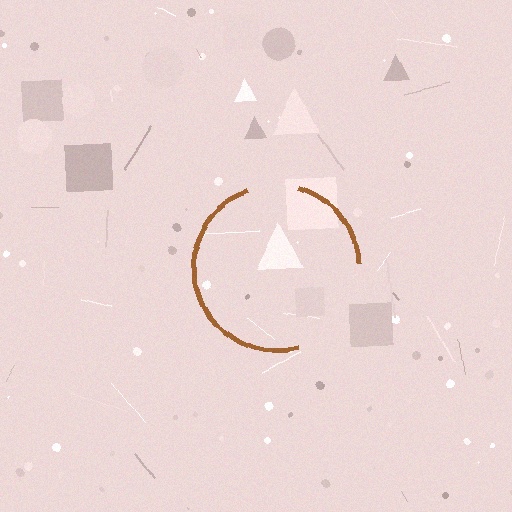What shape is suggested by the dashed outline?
The dashed outline suggests a circle.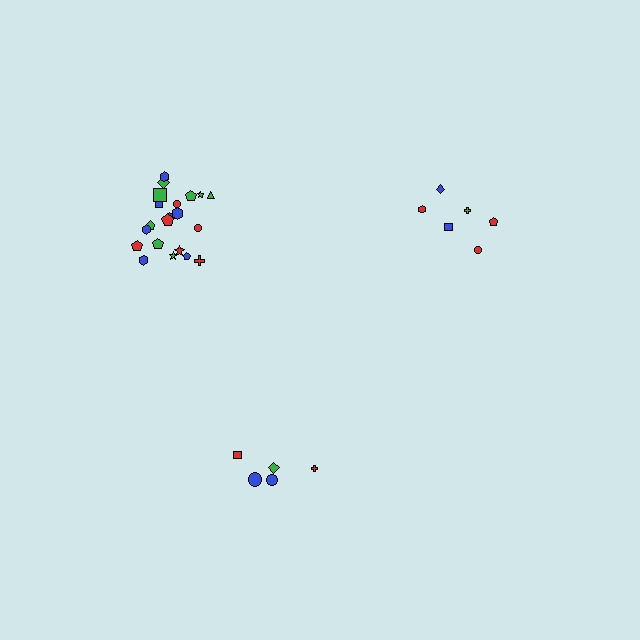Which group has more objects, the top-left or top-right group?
The top-left group.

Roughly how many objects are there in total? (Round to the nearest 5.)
Roughly 35 objects in total.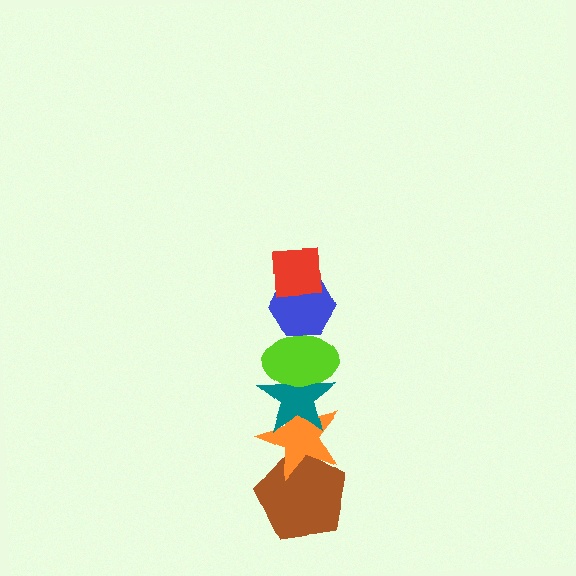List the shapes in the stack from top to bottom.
From top to bottom: the red square, the blue hexagon, the lime ellipse, the teal star, the orange star, the brown pentagon.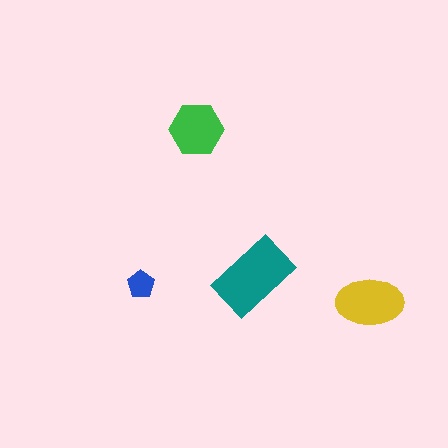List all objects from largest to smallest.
The teal rectangle, the yellow ellipse, the green hexagon, the blue pentagon.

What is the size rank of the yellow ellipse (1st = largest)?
2nd.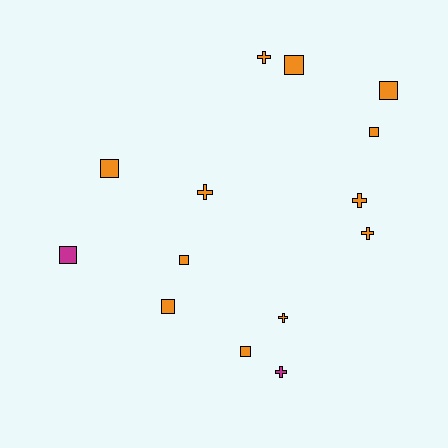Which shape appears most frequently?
Square, with 8 objects.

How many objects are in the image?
There are 14 objects.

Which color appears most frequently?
Orange, with 12 objects.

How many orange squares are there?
There are 7 orange squares.